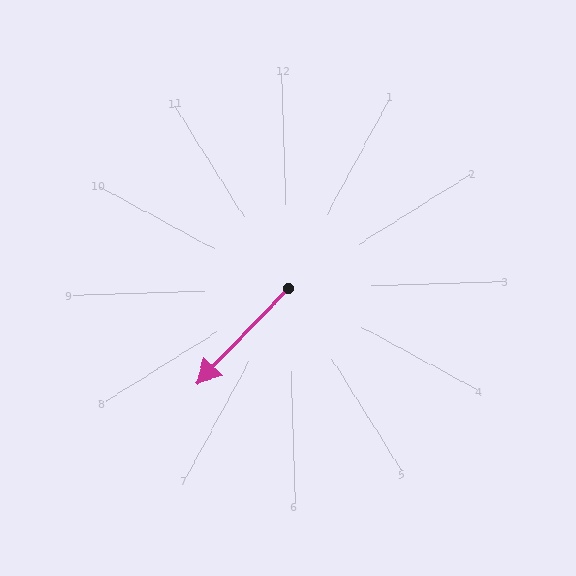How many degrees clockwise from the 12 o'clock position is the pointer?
Approximately 225 degrees.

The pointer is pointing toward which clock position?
Roughly 8 o'clock.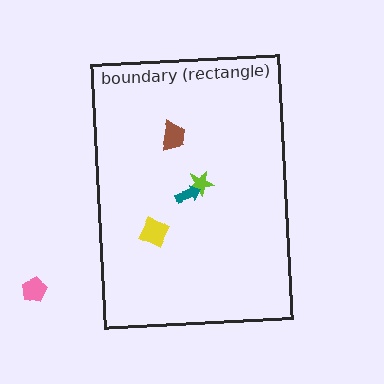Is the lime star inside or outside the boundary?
Inside.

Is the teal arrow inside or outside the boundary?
Inside.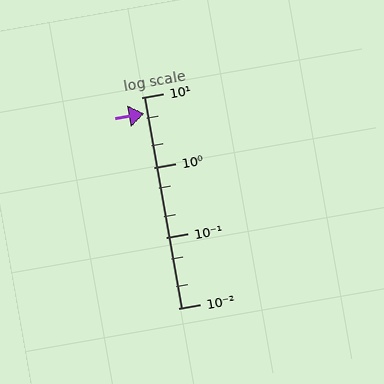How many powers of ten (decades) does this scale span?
The scale spans 3 decades, from 0.01 to 10.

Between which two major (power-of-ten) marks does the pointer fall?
The pointer is between 1 and 10.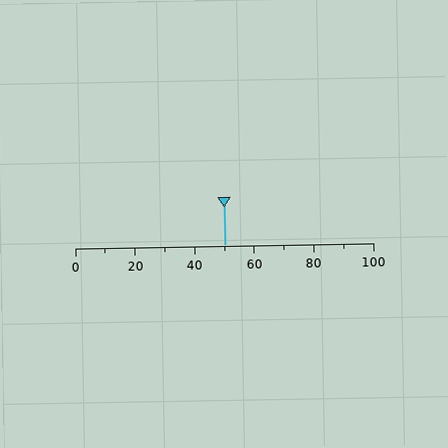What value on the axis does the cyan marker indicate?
The marker indicates approximately 50.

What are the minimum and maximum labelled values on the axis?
The axis runs from 0 to 100.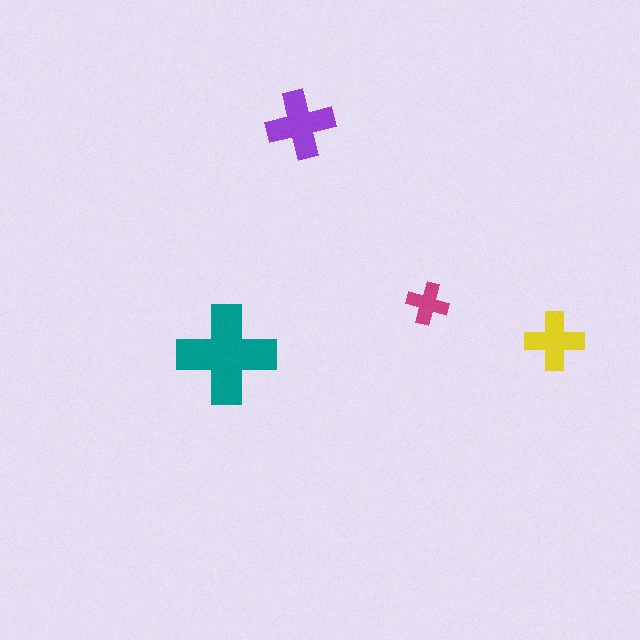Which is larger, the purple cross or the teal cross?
The teal one.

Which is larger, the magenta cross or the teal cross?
The teal one.